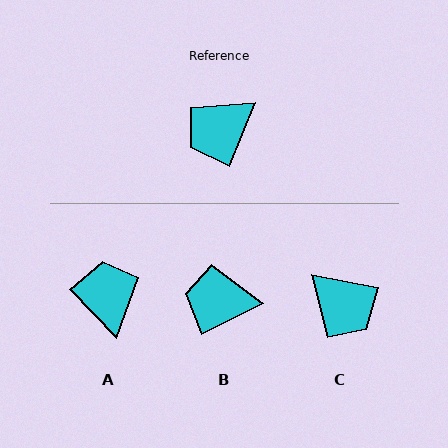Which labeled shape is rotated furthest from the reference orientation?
A, about 114 degrees away.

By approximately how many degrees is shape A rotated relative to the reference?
Approximately 114 degrees clockwise.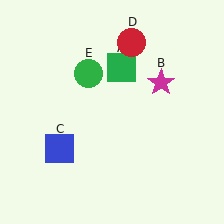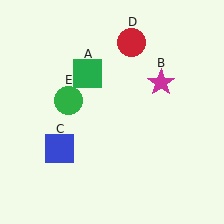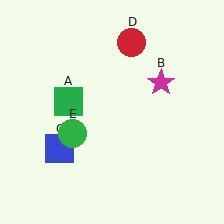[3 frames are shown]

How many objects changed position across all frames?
2 objects changed position: green square (object A), green circle (object E).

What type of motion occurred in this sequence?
The green square (object A), green circle (object E) rotated counterclockwise around the center of the scene.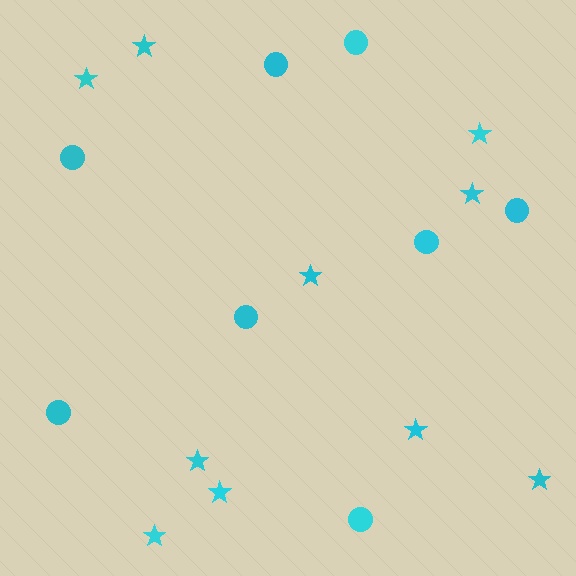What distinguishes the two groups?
There are 2 groups: one group of circles (8) and one group of stars (10).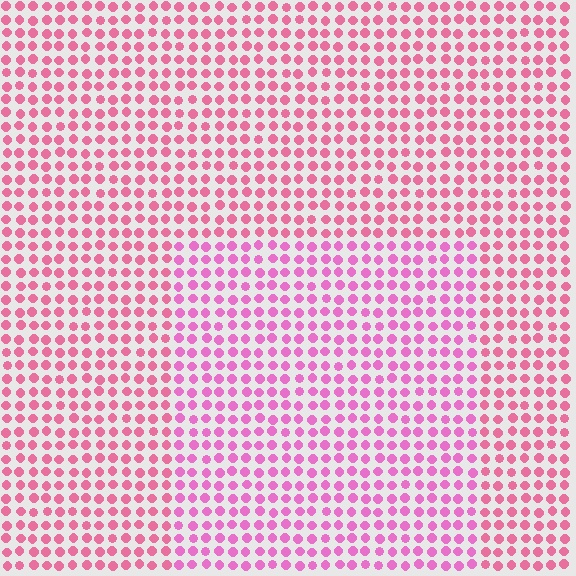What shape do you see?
I see a rectangle.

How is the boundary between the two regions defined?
The boundary is defined purely by a slight shift in hue (about 22 degrees). Spacing, size, and orientation are identical on both sides.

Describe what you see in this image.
The image is filled with small pink elements in a uniform arrangement. A rectangle-shaped region is visible where the elements are tinted to a slightly different hue, forming a subtle color boundary.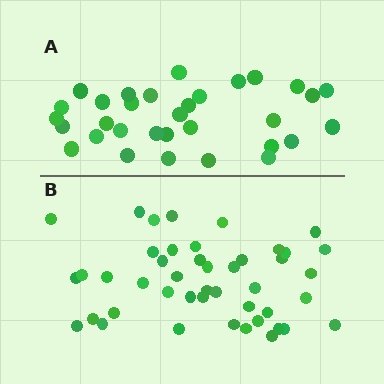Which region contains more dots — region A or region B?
Region B (the bottom region) has more dots.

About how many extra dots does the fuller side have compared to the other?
Region B has approximately 15 more dots than region A.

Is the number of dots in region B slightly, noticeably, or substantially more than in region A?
Region B has noticeably more, but not dramatically so. The ratio is roughly 1.4 to 1.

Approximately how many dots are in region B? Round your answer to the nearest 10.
About 40 dots. (The exact count is 45, which rounds to 40.)